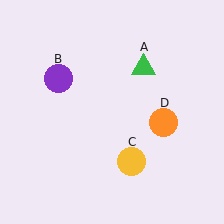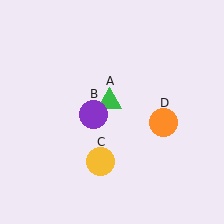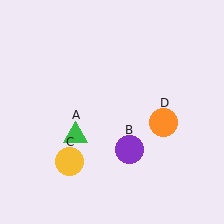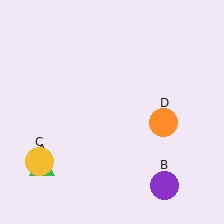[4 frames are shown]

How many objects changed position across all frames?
3 objects changed position: green triangle (object A), purple circle (object B), yellow circle (object C).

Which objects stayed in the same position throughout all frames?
Orange circle (object D) remained stationary.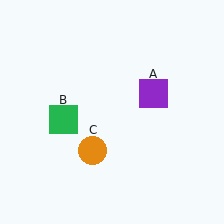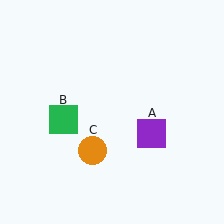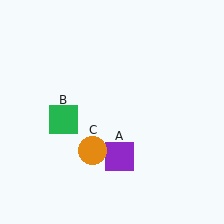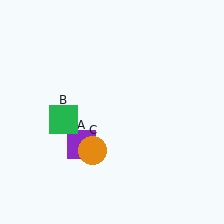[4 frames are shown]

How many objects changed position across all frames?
1 object changed position: purple square (object A).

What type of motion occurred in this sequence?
The purple square (object A) rotated clockwise around the center of the scene.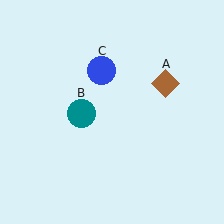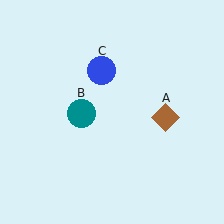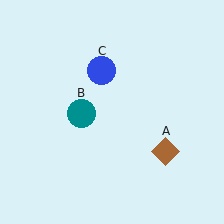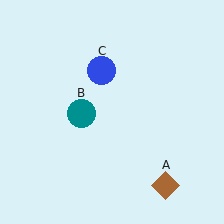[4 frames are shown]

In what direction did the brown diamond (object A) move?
The brown diamond (object A) moved down.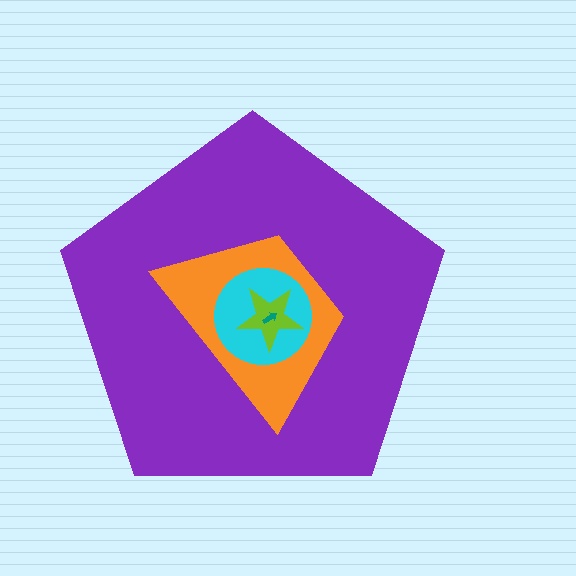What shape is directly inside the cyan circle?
The lime star.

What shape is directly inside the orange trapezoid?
The cyan circle.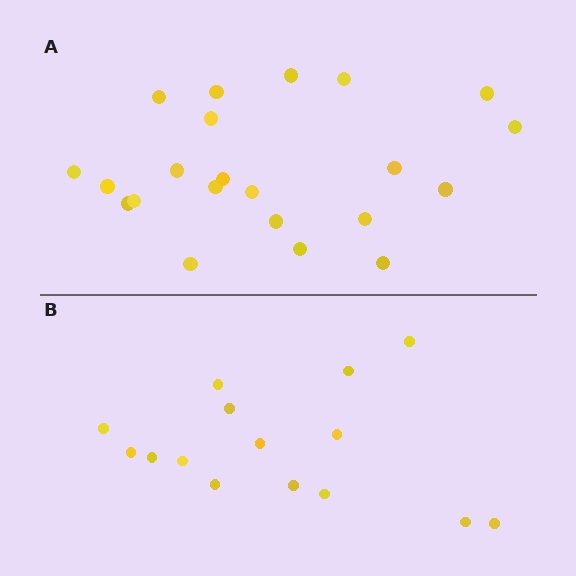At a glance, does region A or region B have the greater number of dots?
Region A (the top region) has more dots.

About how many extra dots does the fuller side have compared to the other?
Region A has roughly 8 or so more dots than region B.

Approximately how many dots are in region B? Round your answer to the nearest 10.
About 20 dots. (The exact count is 15, which rounds to 20.)